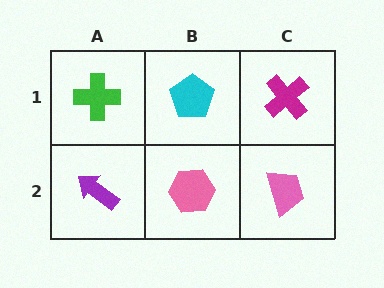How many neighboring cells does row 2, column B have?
3.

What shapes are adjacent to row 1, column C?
A pink trapezoid (row 2, column C), a cyan pentagon (row 1, column B).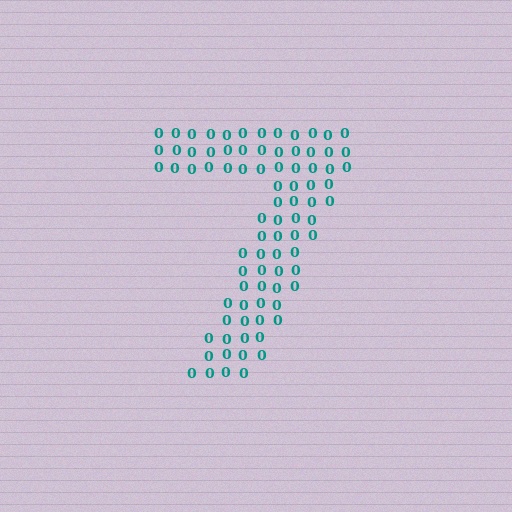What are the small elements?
The small elements are digit 0's.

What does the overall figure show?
The overall figure shows the digit 7.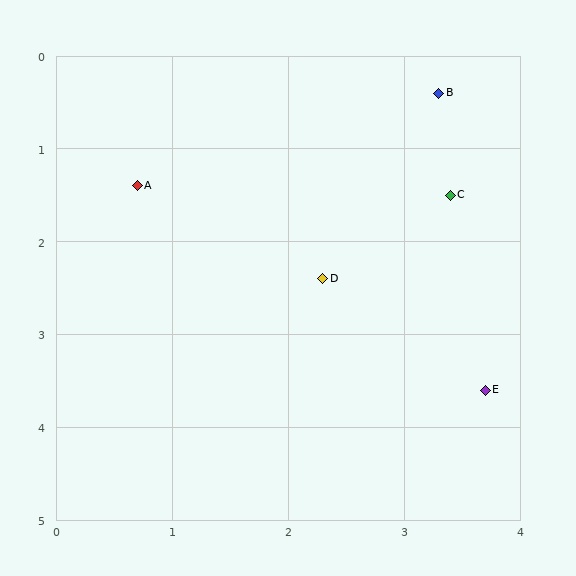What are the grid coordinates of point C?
Point C is at approximately (3.4, 1.5).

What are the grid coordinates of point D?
Point D is at approximately (2.3, 2.4).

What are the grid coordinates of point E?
Point E is at approximately (3.7, 3.6).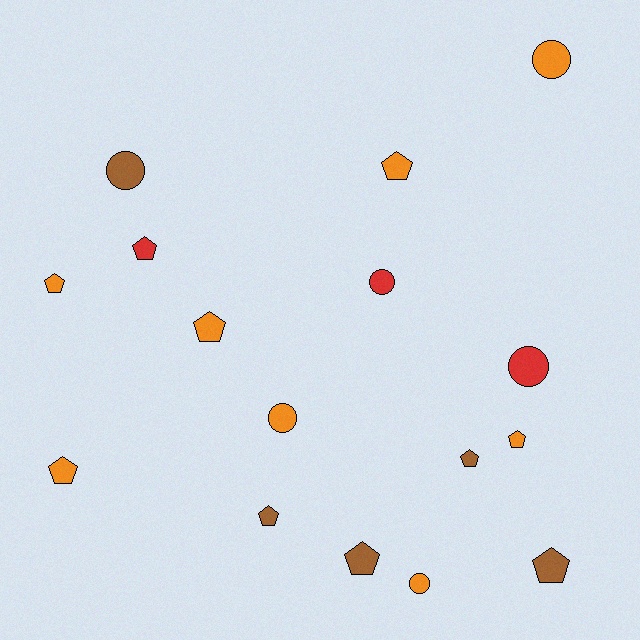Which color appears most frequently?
Orange, with 8 objects.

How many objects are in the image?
There are 16 objects.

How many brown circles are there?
There is 1 brown circle.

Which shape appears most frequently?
Pentagon, with 10 objects.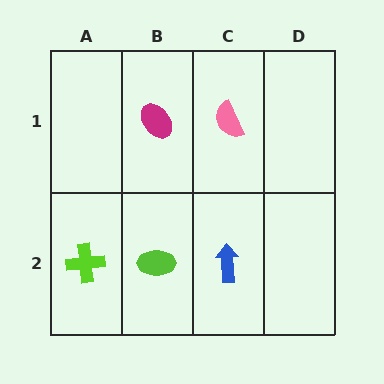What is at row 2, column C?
A blue arrow.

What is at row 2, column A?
A lime cross.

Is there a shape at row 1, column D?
No, that cell is empty.